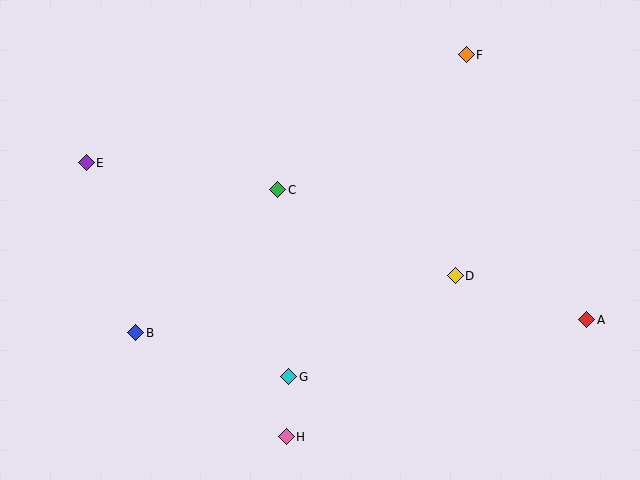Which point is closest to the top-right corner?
Point F is closest to the top-right corner.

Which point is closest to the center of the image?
Point C at (278, 190) is closest to the center.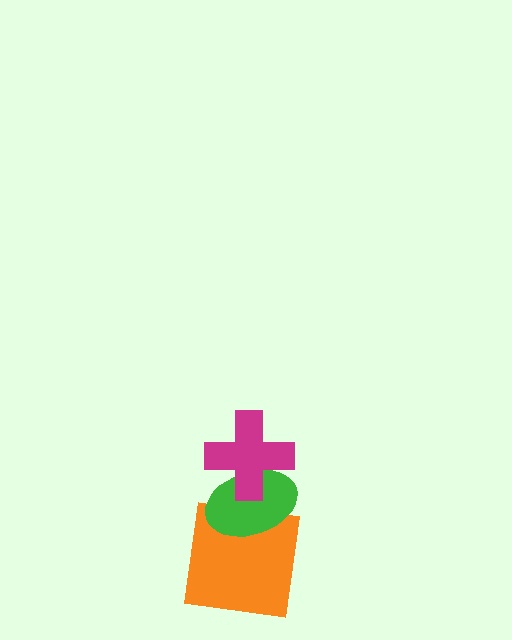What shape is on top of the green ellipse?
The magenta cross is on top of the green ellipse.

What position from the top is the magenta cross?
The magenta cross is 1st from the top.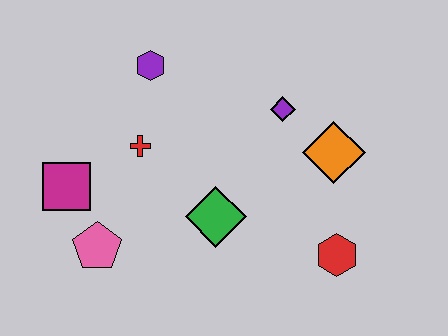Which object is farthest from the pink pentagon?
The orange diamond is farthest from the pink pentagon.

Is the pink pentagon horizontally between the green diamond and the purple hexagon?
No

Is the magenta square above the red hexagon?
Yes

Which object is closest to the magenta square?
The pink pentagon is closest to the magenta square.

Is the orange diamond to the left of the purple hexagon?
No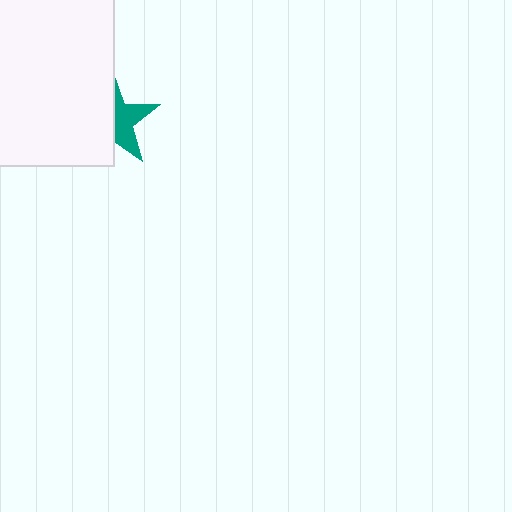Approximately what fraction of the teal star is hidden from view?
Roughly 56% of the teal star is hidden behind the white rectangle.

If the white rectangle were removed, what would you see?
You would see the complete teal star.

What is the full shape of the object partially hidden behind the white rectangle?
The partially hidden object is a teal star.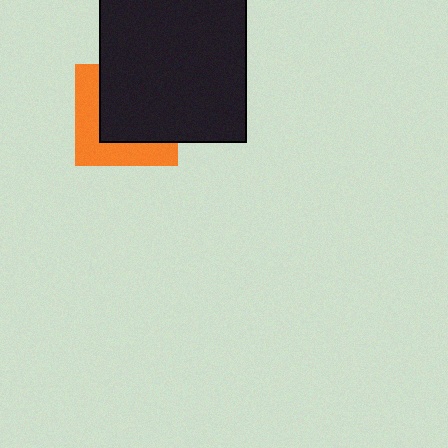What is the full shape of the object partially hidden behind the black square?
The partially hidden object is an orange square.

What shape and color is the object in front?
The object in front is a black square.